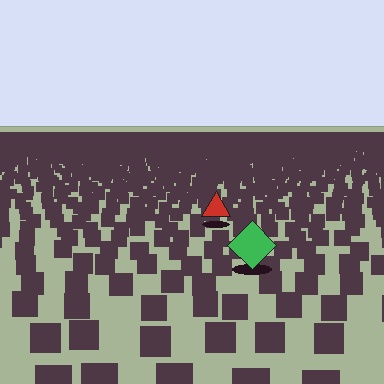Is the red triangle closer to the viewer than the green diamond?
No. The green diamond is closer — you can tell from the texture gradient: the ground texture is coarser near it.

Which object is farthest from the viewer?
The red triangle is farthest from the viewer. It appears smaller and the ground texture around it is denser.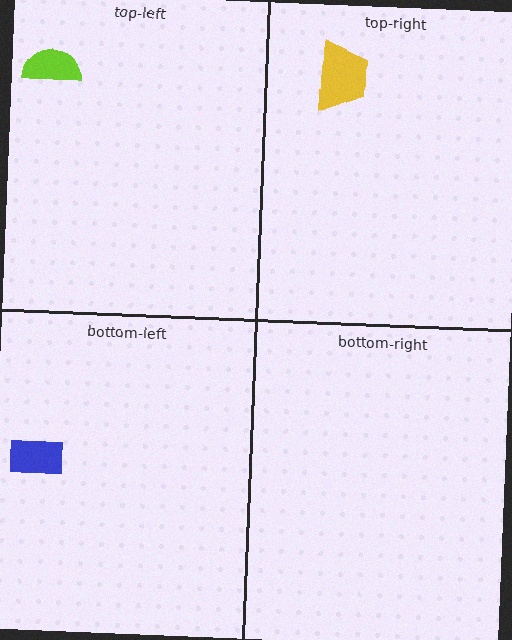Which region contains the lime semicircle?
The top-left region.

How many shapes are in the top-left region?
1.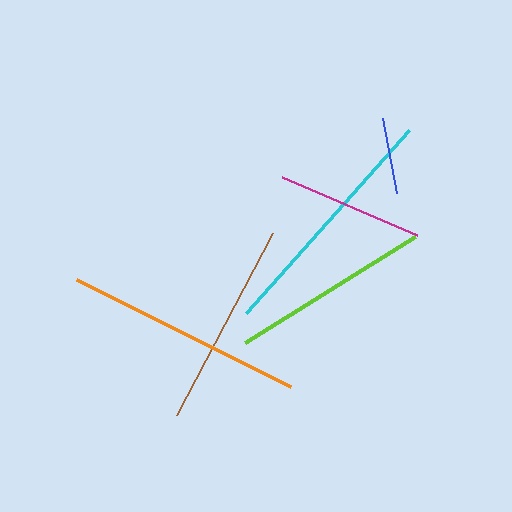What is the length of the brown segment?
The brown segment is approximately 205 pixels long.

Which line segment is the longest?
The cyan line is the longest at approximately 245 pixels.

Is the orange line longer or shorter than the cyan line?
The cyan line is longer than the orange line.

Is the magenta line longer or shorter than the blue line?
The magenta line is longer than the blue line.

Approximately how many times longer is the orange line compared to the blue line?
The orange line is approximately 3.1 times the length of the blue line.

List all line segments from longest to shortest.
From longest to shortest: cyan, orange, brown, lime, magenta, blue.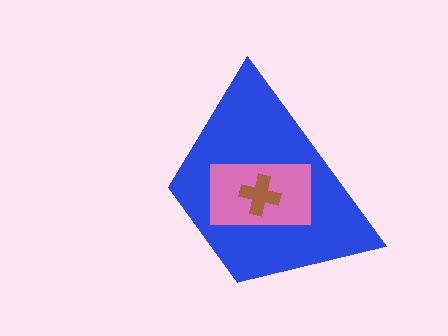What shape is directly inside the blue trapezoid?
The pink rectangle.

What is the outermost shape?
The blue trapezoid.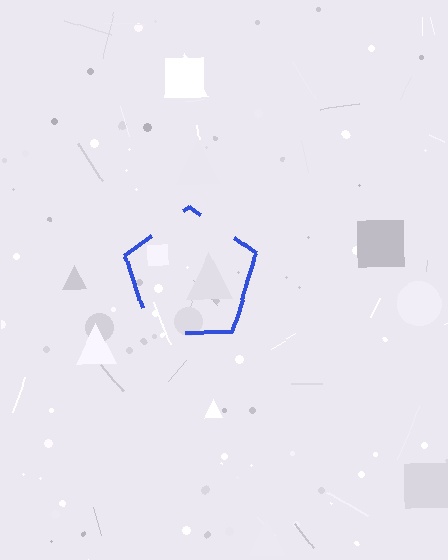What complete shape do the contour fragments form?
The contour fragments form a pentagon.